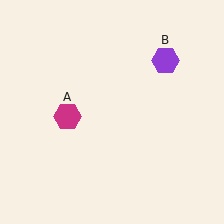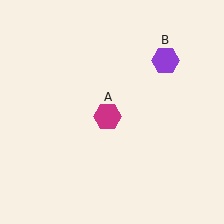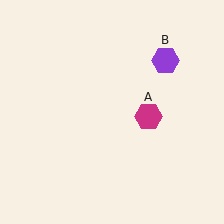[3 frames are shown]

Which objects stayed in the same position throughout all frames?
Purple hexagon (object B) remained stationary.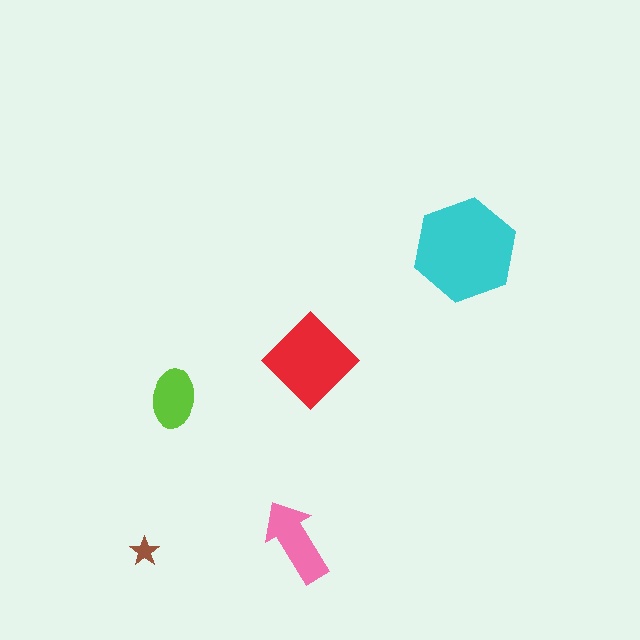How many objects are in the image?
There are 5 objects in the image.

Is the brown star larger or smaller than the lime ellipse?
Smaller.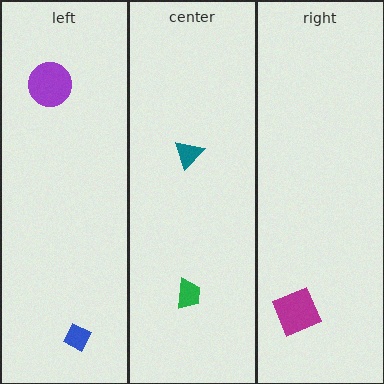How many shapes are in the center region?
2.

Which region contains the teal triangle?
The center region.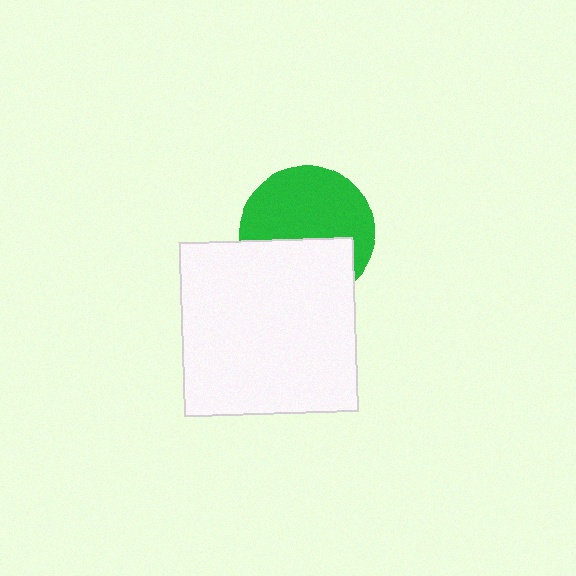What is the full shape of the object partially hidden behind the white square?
The partially hidden object is a green circle.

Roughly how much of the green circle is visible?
About half of it is visible (roughly 59%).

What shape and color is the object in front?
The object in front is a white square.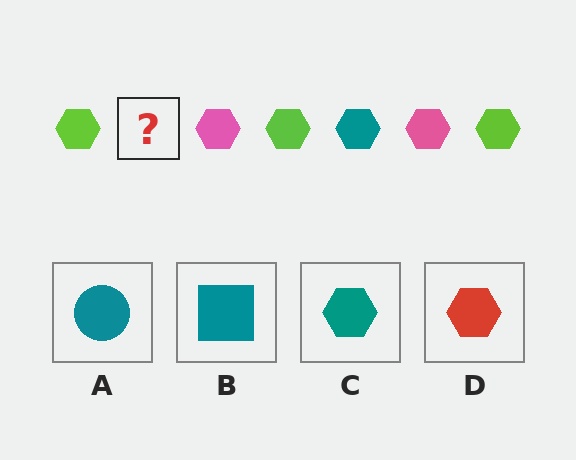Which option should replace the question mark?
Option C.